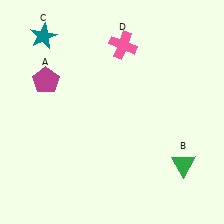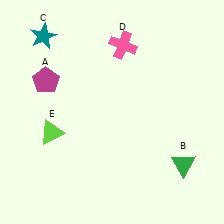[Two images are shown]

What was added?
A lime triangle (E) was added in Image 2.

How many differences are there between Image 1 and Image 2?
There is 1 difference between the two images.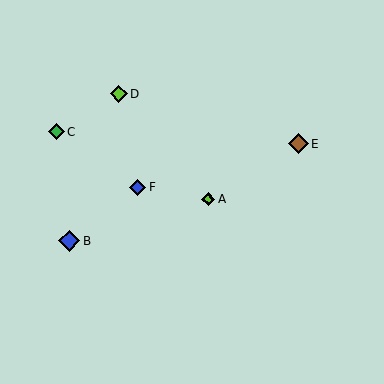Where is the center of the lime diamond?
The center of the lime diamond is at (208, 199).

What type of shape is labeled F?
Shape F is a blue diamond.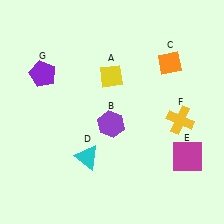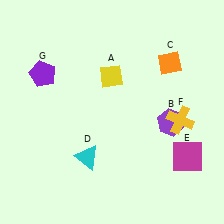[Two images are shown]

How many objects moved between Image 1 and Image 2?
1 object moved between the two images.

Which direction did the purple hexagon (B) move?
The purple hexagon (B) moved right.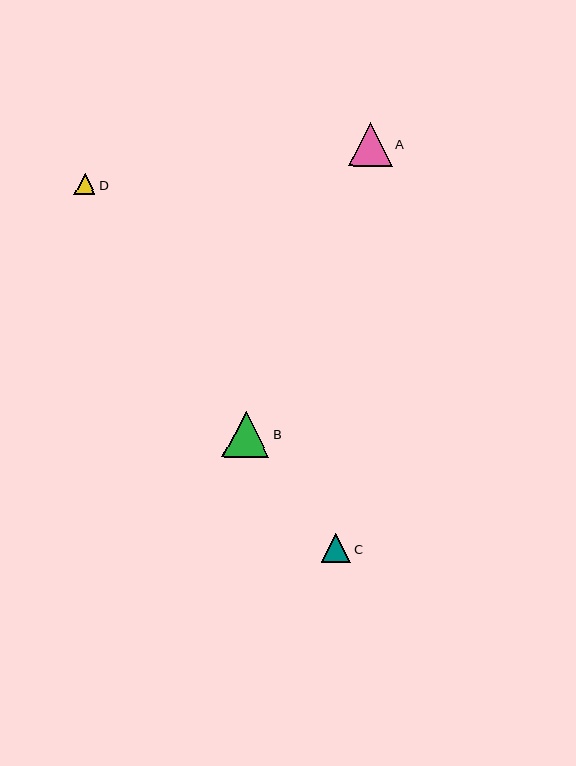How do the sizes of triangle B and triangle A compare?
Triangle B and triangle A are approximately the same size.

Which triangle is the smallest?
Triangle D is the smallest with a size of approximately 21 pixels.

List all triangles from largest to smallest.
From largest to smallest: B, A, C, D.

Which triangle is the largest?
Triangle B is the largest with a size of approximately 47 pixels.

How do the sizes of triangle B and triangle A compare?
Triangle B and triangle A are approximately the same size.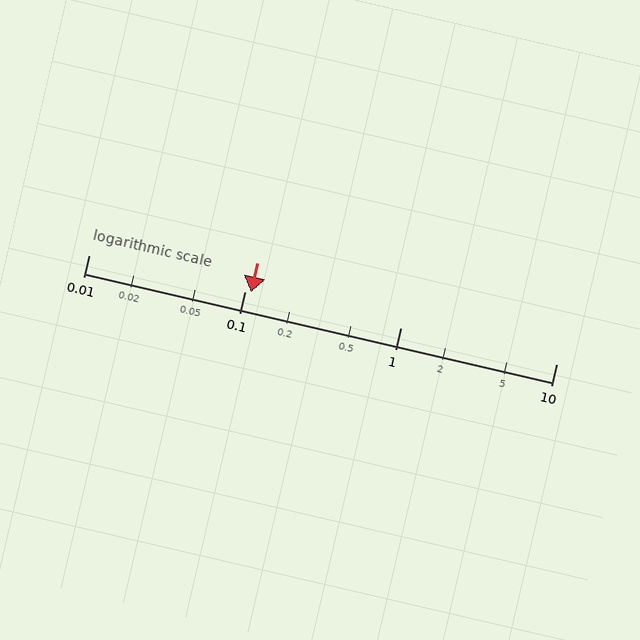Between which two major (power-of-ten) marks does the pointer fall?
The pointer is between 0.1 and 1.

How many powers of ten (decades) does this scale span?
The scale spans 3 decades, from 0.01 to 10.